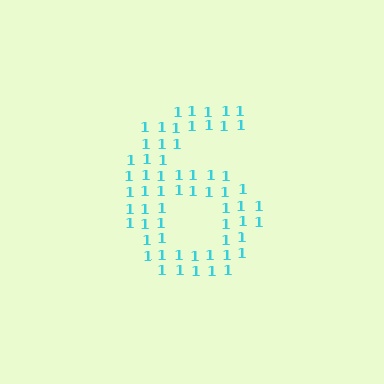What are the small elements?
The small elements are digit 1's.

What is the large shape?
The large shape is the digit 6.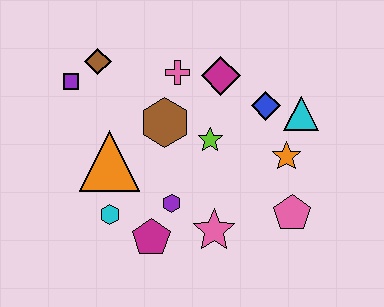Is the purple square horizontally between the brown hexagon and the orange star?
No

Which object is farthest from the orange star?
The purple square is farthest from the orange star.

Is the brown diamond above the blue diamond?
Yes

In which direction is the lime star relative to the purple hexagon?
The lime star is above the purple hexagon.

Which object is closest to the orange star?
The cyan triangle is closest to the orange star.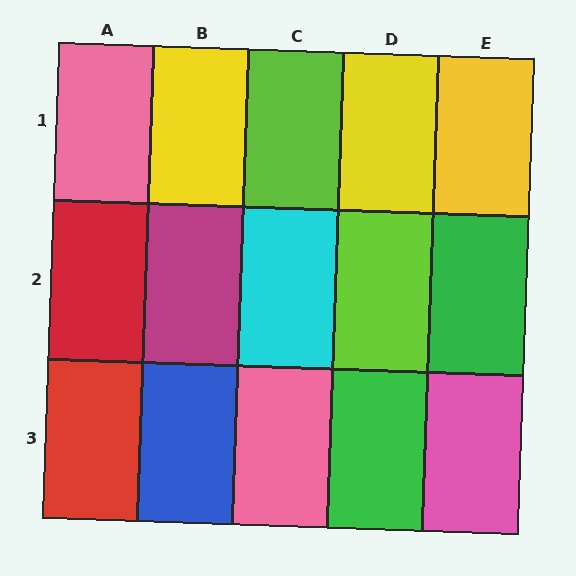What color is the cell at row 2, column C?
Cyan.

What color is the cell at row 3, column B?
Blue.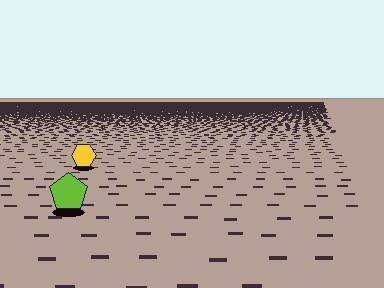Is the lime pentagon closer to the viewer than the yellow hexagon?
Yes. The lime pentagon is closer — you can tell from the texture gradient: the ground texture is coarser near it.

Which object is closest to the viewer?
The lime pentagon is closest. The texture marks near it are larger and more spread out.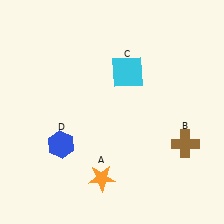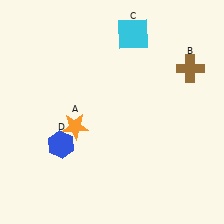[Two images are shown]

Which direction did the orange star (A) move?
The orange star (A) moved up.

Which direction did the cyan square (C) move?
The cyan square (C) moved up.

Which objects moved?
The objects that moved are: the orange star (A), the brown cross (B), the cyan square (C).